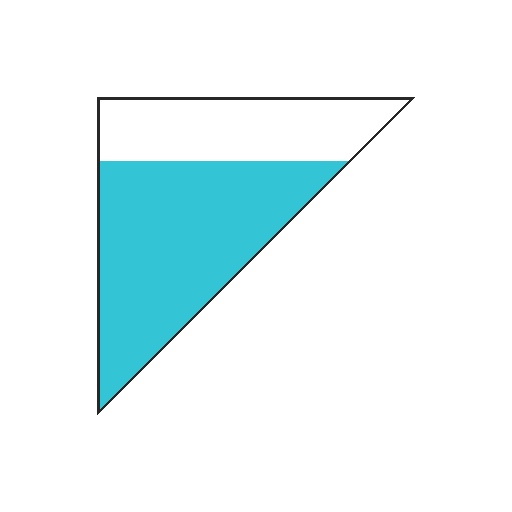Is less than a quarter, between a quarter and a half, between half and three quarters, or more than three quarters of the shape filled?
Between half and three quarters.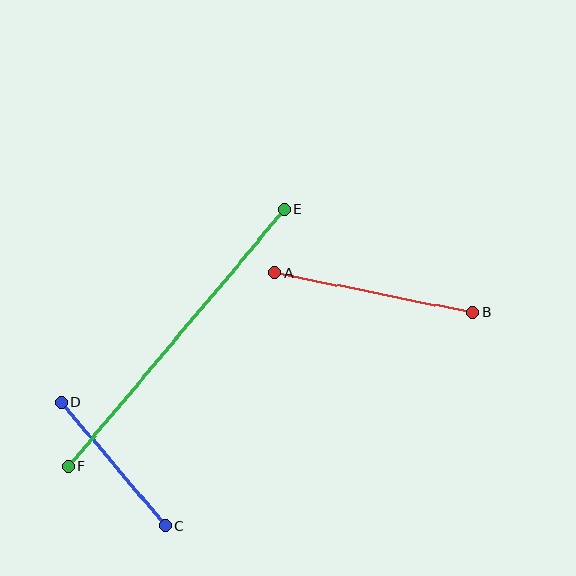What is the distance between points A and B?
The distance is approximately 202 pixels.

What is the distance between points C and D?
The distance is approximately 162 pixels.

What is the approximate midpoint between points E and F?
The midpoint is at approximately (176, 338) pixels.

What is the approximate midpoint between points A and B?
The midpoint is at approximately (374, 293) pixels.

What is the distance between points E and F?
The distance is approximately 336 pixels.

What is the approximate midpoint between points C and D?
The midpoint is at approximately (114, 464) pixels.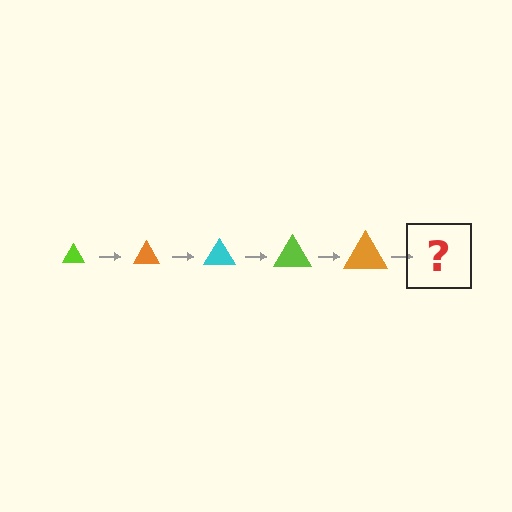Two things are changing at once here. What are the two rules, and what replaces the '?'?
The two rules are that the triangle grows larger each step and the color cycles through lime, orange, and cyan. The '?' should be a cyan triangle, larger than the previous one.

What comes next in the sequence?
The next element should be a cyan triangle, larger than the previous one.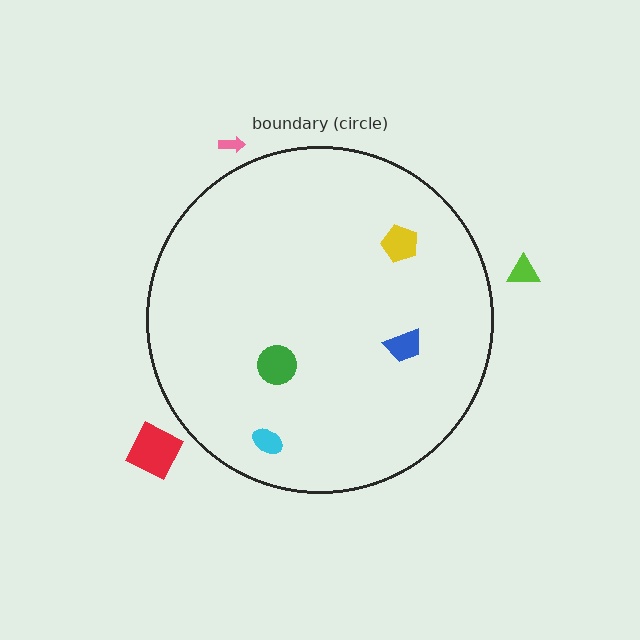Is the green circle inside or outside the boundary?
Inside.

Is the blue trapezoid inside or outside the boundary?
Inside.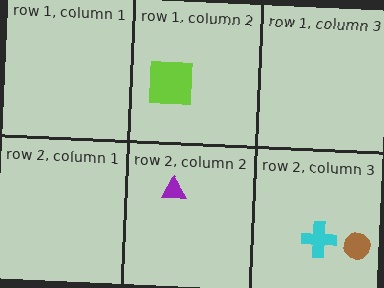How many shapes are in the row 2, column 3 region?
2.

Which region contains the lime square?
The row 1, column 2 region.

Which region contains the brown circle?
The row 2, column 3 region.